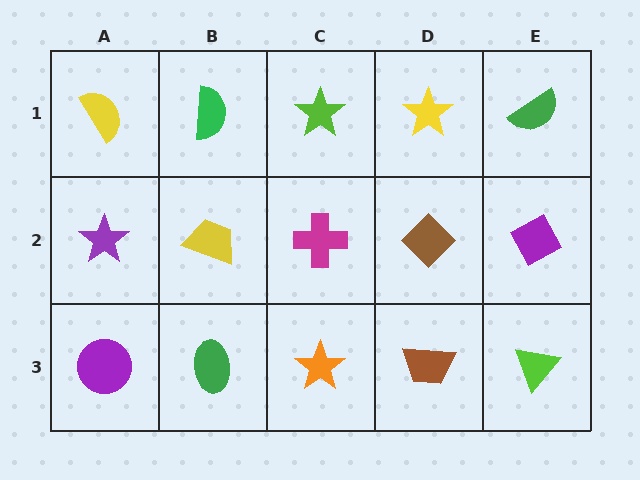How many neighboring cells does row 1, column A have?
2.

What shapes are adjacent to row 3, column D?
A brown diamond (row 2, column D), an orange star (row 3, column C), a lime triangle (row 3, column E).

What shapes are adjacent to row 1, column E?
A purple diamond (row 2, column E), a yellow star (row 1, column D).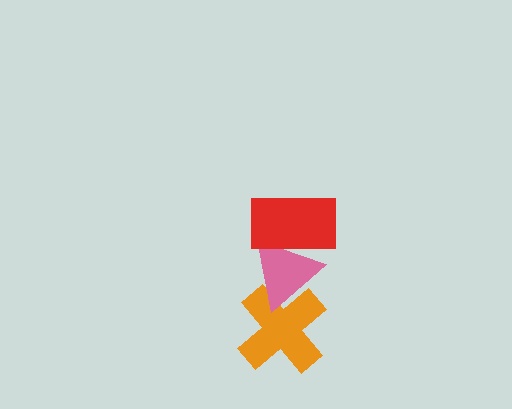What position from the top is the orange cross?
The orange cross is 3rd from the top.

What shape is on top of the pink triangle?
The red rectangle is on top of the pink triangle.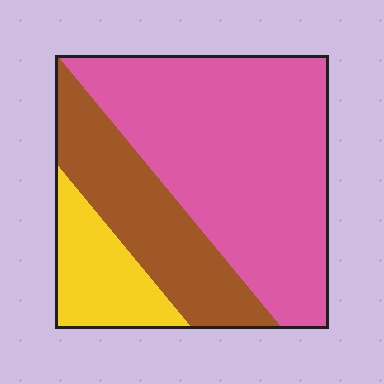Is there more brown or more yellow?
Brown.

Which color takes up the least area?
Yellow, at roughly 15%.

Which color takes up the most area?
Pink, at roughly 60%.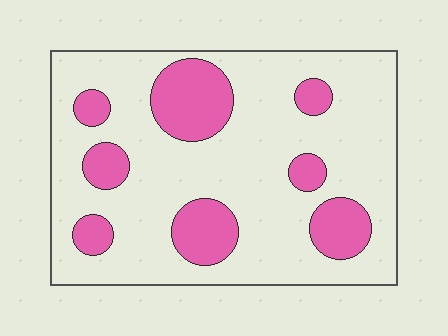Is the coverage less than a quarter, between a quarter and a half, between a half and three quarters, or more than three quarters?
Less than a quarter.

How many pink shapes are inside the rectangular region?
8.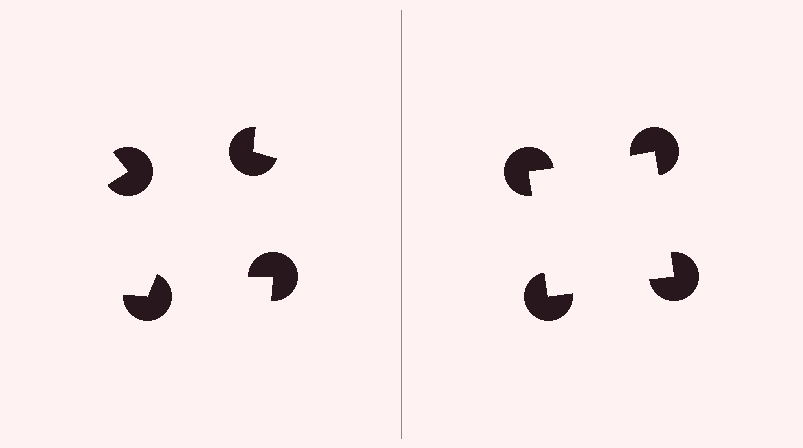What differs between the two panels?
The pac-man discs are positioned identically on both sides; only the wedge orientations differ. On the right they align to a square; on the left they are misaligned.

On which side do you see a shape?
An illusory square appears on the right side. On the left side the wedge cuts are rotated, so no coherent shape forms.